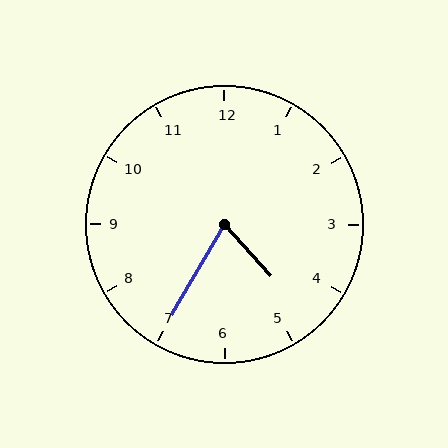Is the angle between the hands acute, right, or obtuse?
It is acute.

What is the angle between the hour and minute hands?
Approximately 72 degrees.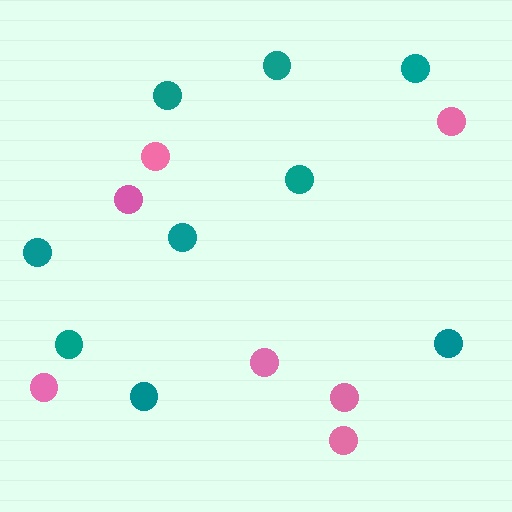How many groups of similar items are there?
There are 2 groups: one group of teal circles (9) and one group of pink circles (7).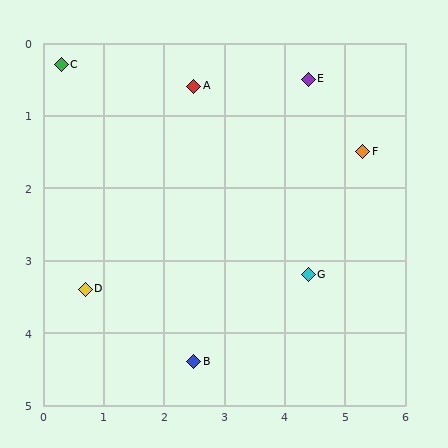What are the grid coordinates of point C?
Point C is at approximately (0.3, 0.3).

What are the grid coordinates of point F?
Point F is at approximately (5.3, 1.5).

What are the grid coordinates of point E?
Point E is at approximately (4.4, 0.5).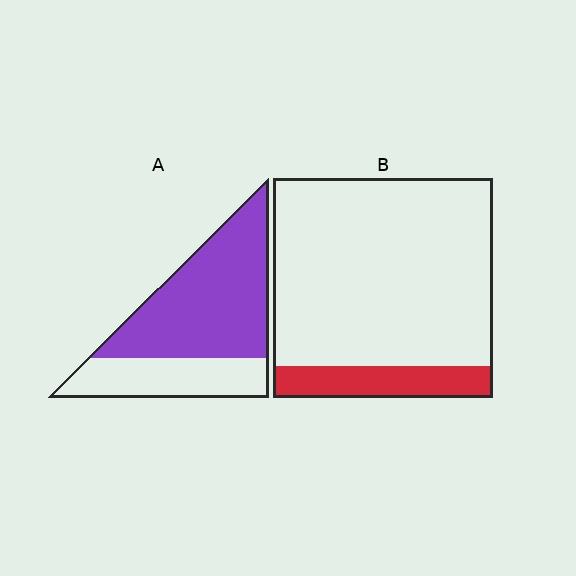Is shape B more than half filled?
No.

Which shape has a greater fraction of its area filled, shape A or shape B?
Shape A.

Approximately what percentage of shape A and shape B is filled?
A is approximately 65% and B is approximately 15%.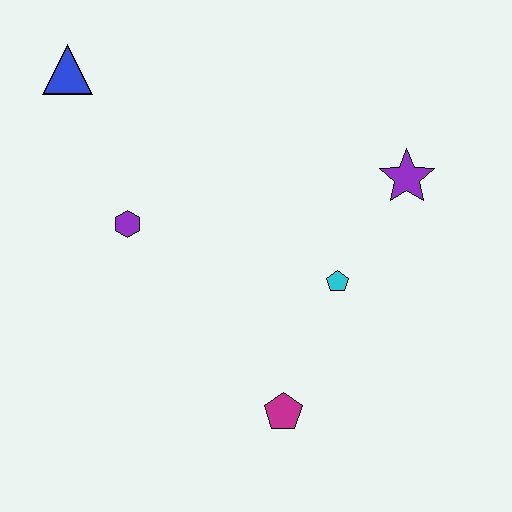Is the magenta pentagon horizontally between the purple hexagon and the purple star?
Yes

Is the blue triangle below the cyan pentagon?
No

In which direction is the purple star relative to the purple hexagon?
The purple star is to the right of the purple hexagon.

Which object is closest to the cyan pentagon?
The purple star is closest to the cyan pentagon.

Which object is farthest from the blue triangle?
The magenta pentagon is farthest from the blue triangle.